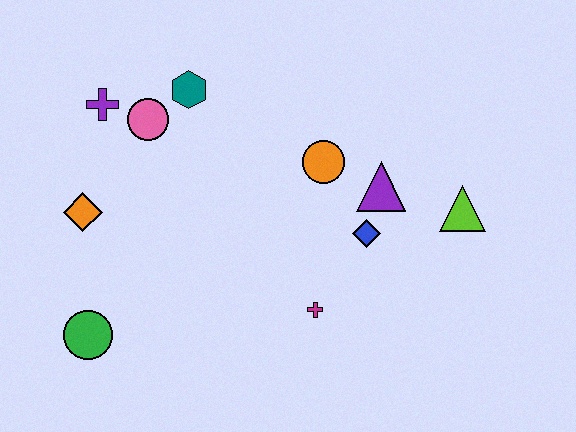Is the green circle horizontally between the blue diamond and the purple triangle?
No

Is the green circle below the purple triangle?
Yes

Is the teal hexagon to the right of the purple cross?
Yes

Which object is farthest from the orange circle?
The green circle is farthest from the orange circle.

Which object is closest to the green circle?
The orange diamond is closest to the green circle.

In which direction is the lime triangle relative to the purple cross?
The lime triangle is to the right of the purple cross.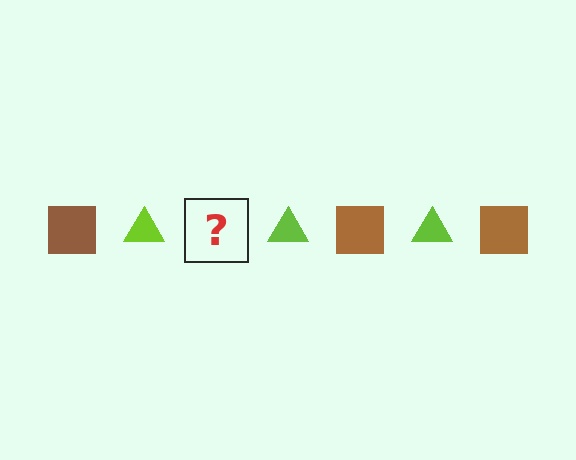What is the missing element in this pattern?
The missing element is a brown square.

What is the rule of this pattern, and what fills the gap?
The rule is that the pattern alternates between brown square and lime triangle. The gap should be filled with a brown square.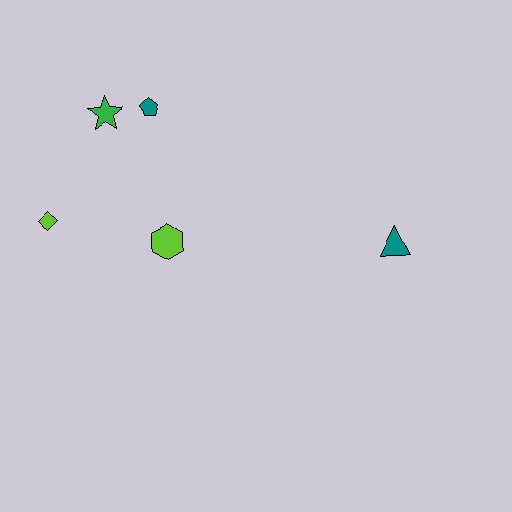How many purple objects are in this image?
There are no purple objects.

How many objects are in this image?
There are 5 objects.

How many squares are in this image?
There are no squares.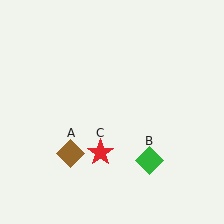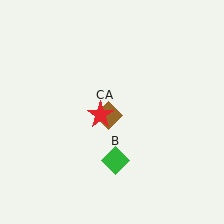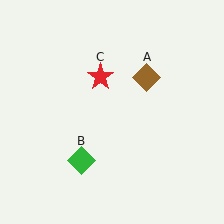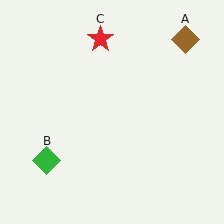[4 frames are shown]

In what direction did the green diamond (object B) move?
The green diamond (object B) moved left.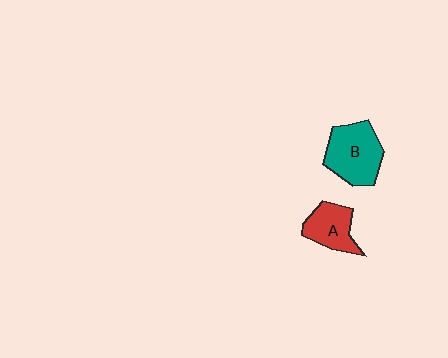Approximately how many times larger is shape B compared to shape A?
Approximately 1.5 times.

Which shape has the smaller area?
Shape A (red).